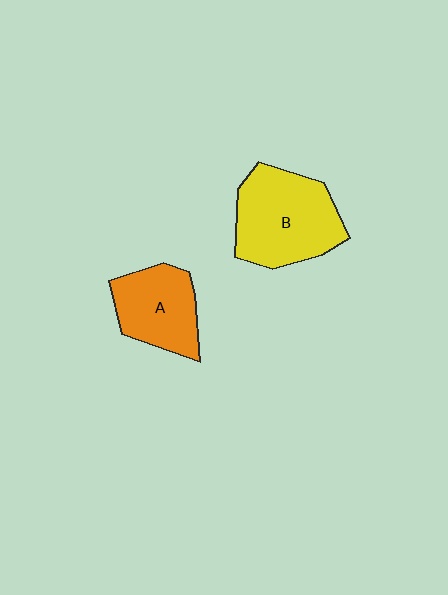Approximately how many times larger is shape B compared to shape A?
Approximately 1.4 times.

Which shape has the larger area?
Shape B (yellow).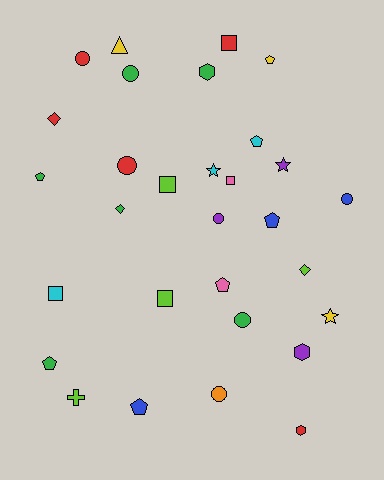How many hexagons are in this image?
There are 3 hexagons.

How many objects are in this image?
There are 30 objects.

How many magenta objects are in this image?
There are no magenta objects.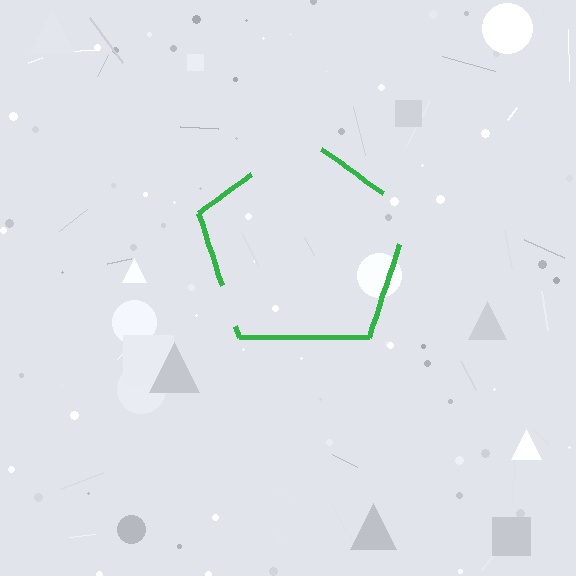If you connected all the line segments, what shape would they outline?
They would outline a pentagon.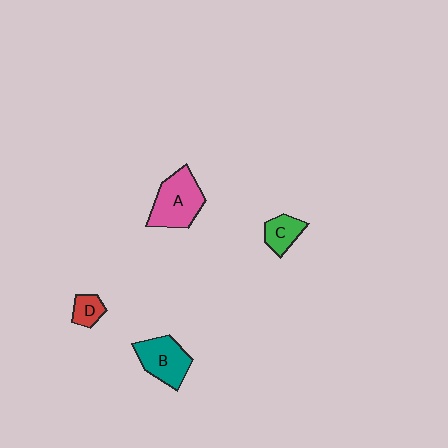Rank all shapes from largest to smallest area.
From largest to smallest: A (pink), B (teal), C (green), D (red).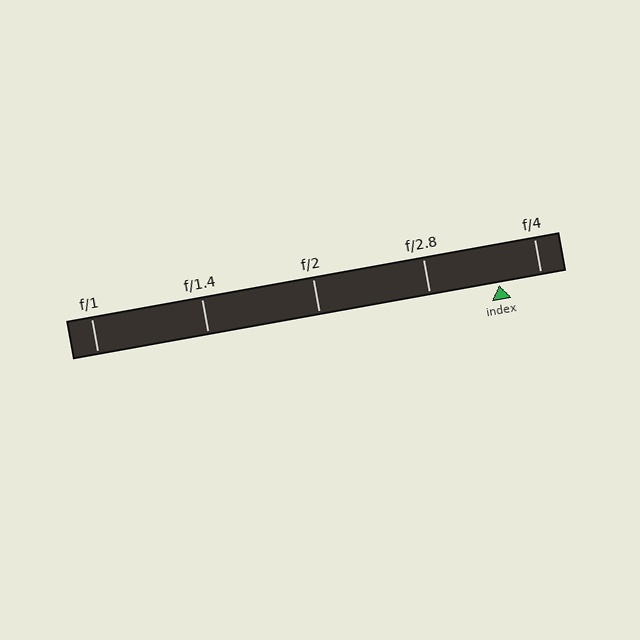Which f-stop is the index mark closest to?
The index mark is closest to f/4.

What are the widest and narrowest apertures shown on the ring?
The widest aperture shown is f/1 and the narrowest is f/4.